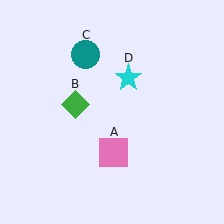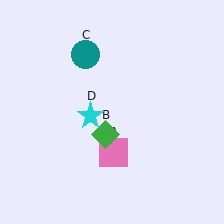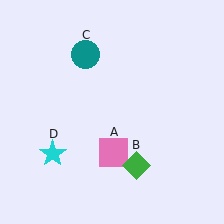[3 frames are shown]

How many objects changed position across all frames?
2 objects changed position: green diamond (object B), cyan star (object D).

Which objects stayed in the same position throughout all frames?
Pink square (object A) and teal circle (object C) remained stationary.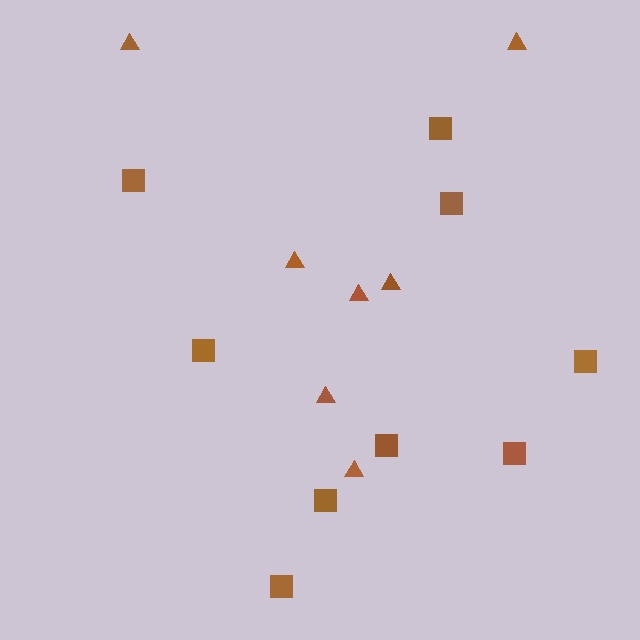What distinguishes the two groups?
There are 2 groups: one group of squares (9) and one group of triangles (7).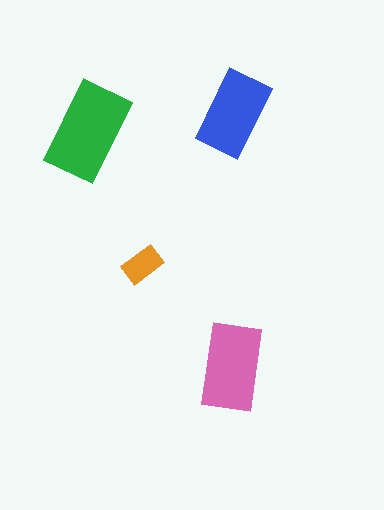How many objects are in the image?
There are 4 objects in the image.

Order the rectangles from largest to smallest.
the green one, the pink one, the blue one, the orange one.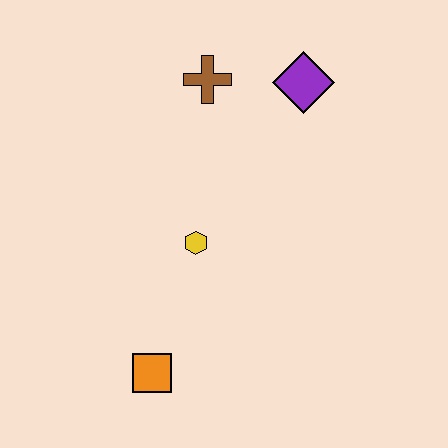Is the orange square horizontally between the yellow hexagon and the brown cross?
No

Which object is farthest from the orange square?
The purple diamond is farthest from the orange square.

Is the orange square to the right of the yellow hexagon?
No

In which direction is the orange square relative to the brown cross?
The orange square is below the brown cross.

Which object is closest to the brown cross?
The purple diamond is closest to the brown cross.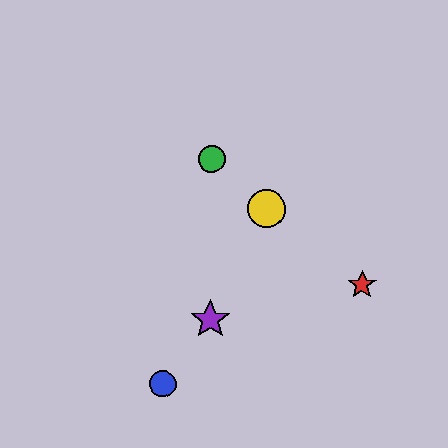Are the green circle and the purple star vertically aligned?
Yes, both are at x≈212.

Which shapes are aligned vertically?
The green circle, the purple star are aligned vertically.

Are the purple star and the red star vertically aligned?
No, the purple star is at x≈210 and the red star is at x≈362.